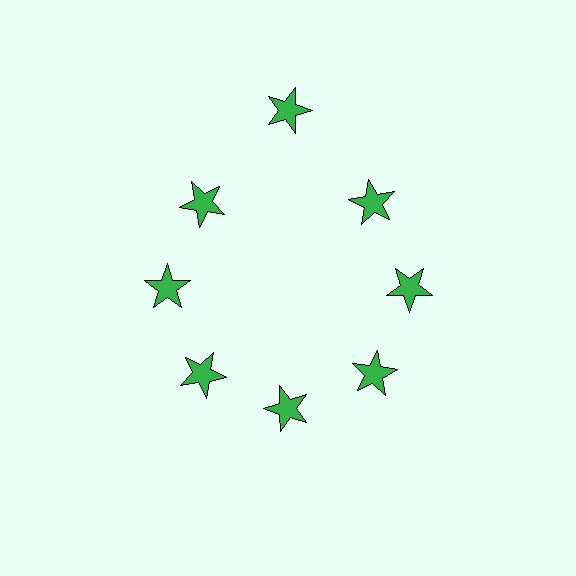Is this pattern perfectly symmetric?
No. The 8 green stars are arranged in a ring, but one element near the 12 o'clock position is pushed outward from the center, breaking the 8-fold rotational symmetry.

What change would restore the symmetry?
The symmetry would be restored by moving it inward, back onto the ring so that all 8 stars sit at equal angles and equal distance from the center.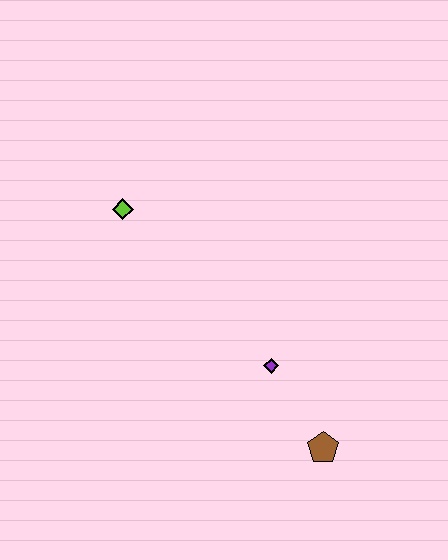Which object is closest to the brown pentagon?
The purple diamond is closest to the brown pentagon.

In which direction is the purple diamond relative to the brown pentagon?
The purple diamond is above the brown pentagon.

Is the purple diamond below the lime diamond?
Yes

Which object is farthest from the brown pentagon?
The lime diamond is farthest from the brown pentagon.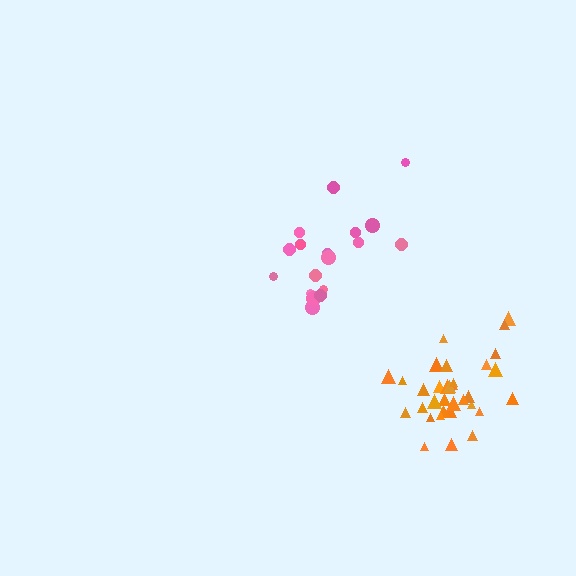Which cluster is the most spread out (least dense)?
Pink.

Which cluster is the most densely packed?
Orange.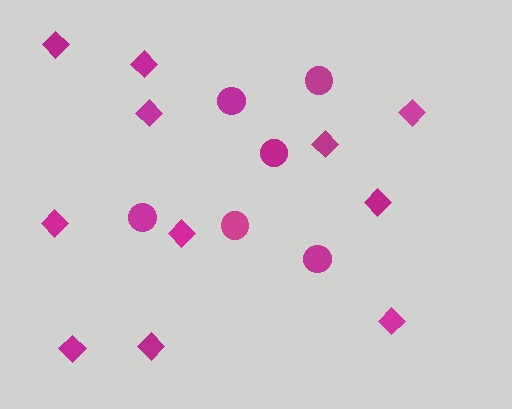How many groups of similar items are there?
There are 2 groups: one group of diamonds (11) and one group of circles (6).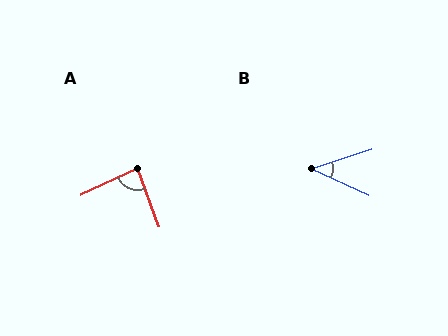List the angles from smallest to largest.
B (42°), A (85°).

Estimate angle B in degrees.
Approximately 42 degrees.